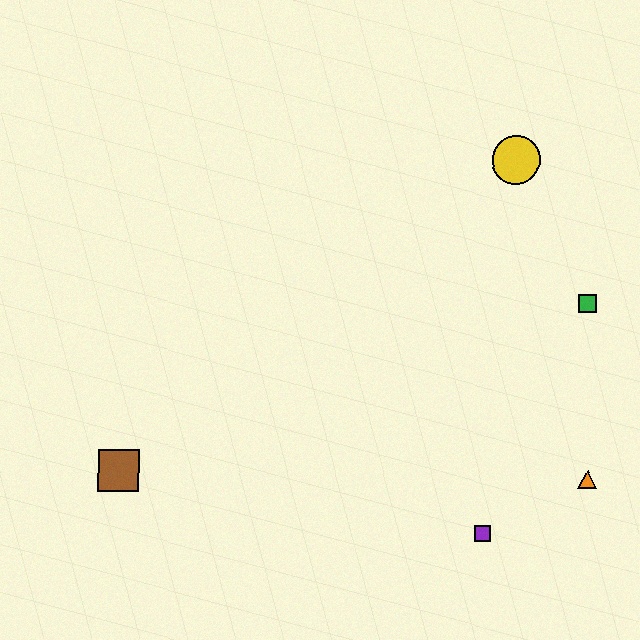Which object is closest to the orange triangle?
The purple square is closest to the orange triangle.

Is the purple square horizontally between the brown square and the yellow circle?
Yes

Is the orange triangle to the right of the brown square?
Yes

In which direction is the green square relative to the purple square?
The green square is above the purple square.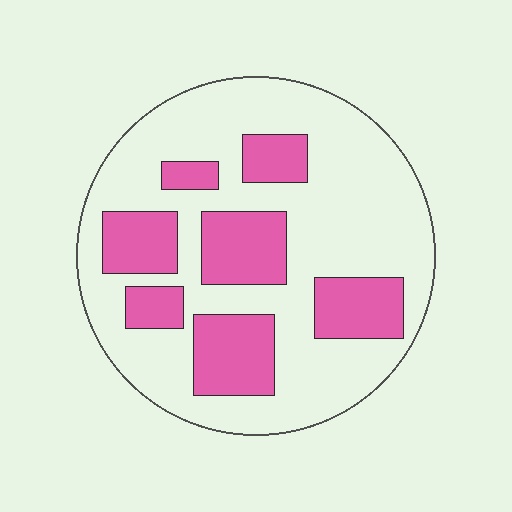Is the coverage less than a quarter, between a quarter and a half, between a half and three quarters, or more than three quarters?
Between a quarter and a half.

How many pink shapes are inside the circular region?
7.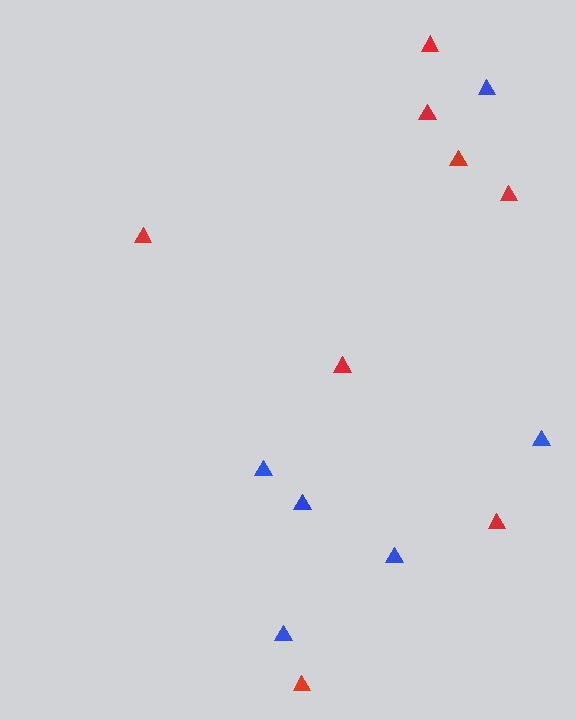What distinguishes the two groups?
There are 2 groups: one group of red triangles (8) and one group of blue triangles (6).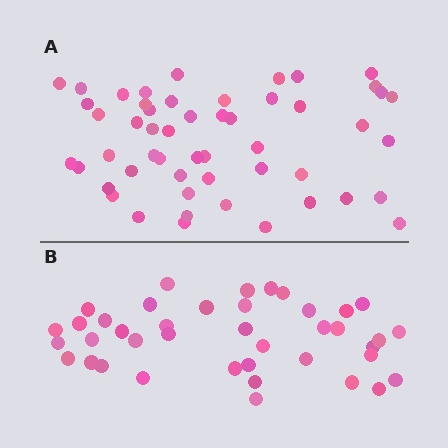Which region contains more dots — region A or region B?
Region A (the top region) has more dots.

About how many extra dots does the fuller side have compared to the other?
Region A has roughly 12 or so more dots than region B.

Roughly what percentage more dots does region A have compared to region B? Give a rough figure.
About 30% more.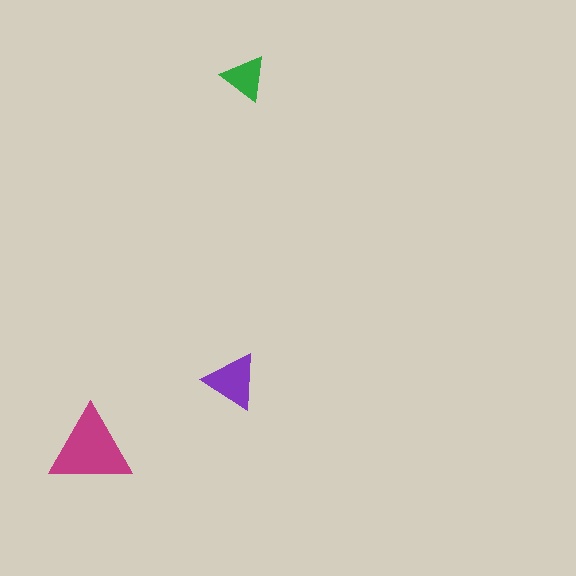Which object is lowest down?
The magenta triangle is bottommost.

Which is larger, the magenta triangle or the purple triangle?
The magenta one.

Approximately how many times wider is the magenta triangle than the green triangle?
About 2 times wider.